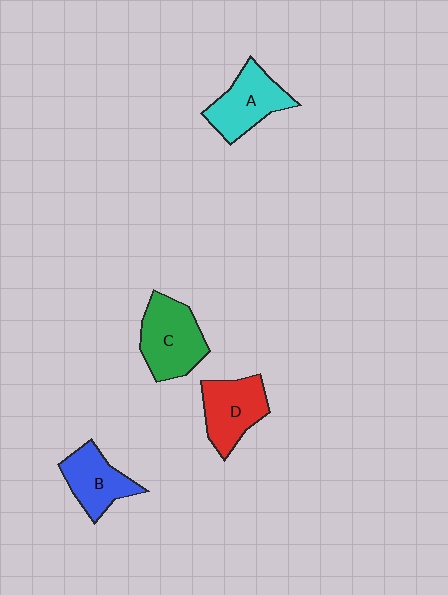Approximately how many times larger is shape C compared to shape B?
Approximately 1.3 times.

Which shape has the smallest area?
Shape B (blue).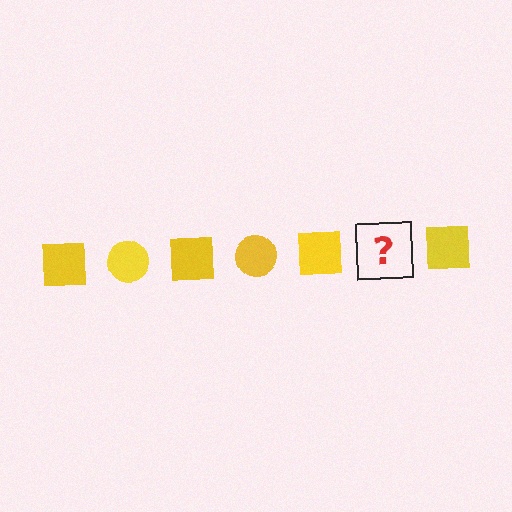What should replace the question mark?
The question mark should be replaced with a yellow circle.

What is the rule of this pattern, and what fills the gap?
The rule is that the pattern cycles through square, circle shapes in yellow. The gap should be filled with a yellow circle.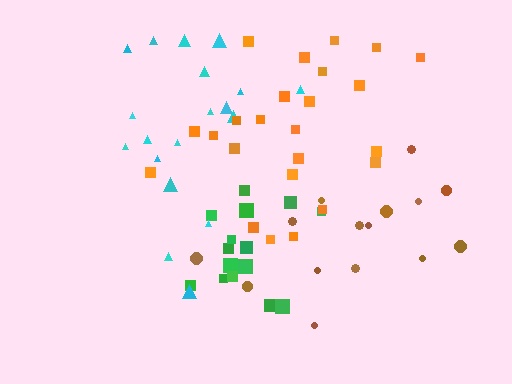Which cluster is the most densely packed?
Green.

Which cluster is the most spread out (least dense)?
Brown.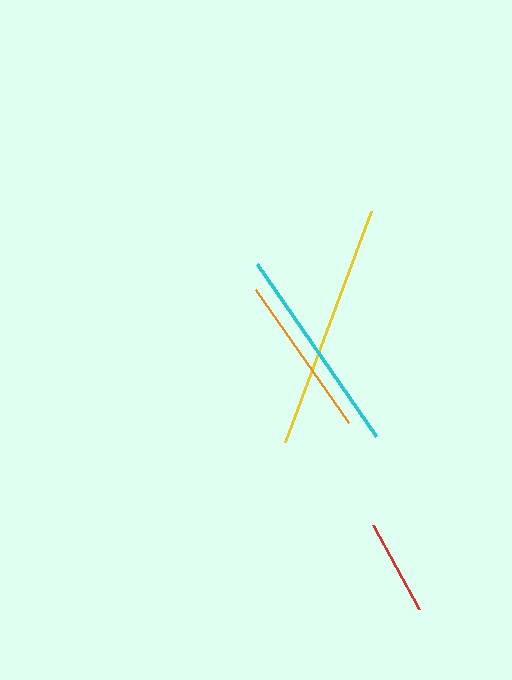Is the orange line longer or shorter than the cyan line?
The cyan line is longer than the orange line.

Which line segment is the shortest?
The red line is the shortest at approximately 95 pixels.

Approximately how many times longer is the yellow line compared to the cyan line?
The yellow line is approximately 1.2 times the length of the cyan line.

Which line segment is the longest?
The yellow line is the longest at approximately 247 pixels.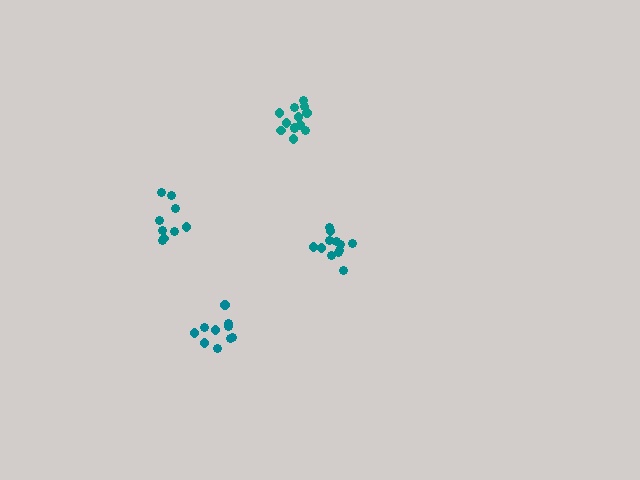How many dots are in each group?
Group 1: 10 dots, Group 2: 12 dots, Group 3: 9 dots, Group 4: 13 dots (44 total).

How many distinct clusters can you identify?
There are 4 distinct clusters.